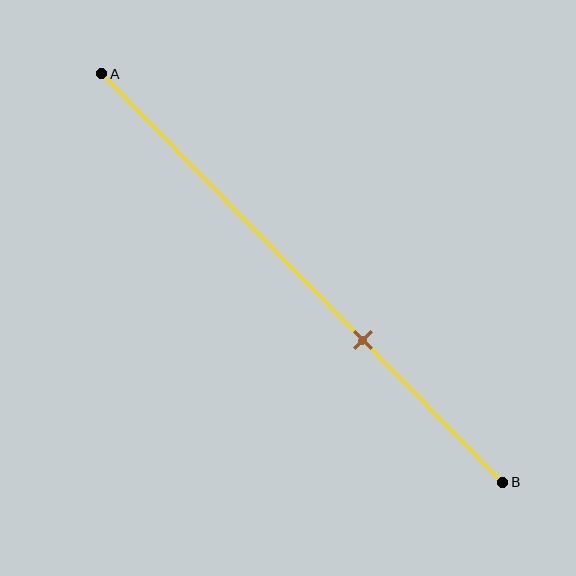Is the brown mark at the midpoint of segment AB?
No, the mark is at about 65% from A, not at the 50% midpoint.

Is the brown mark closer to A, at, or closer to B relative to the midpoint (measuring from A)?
The brown mark is closer to point B than the midpoint of segment AB.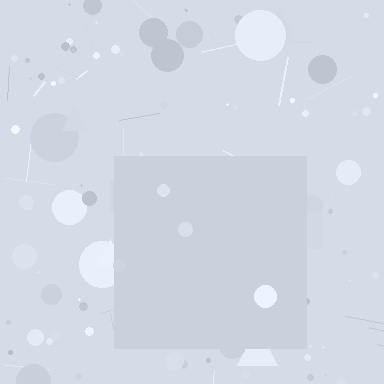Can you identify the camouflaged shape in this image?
The camouflaged shape is a square.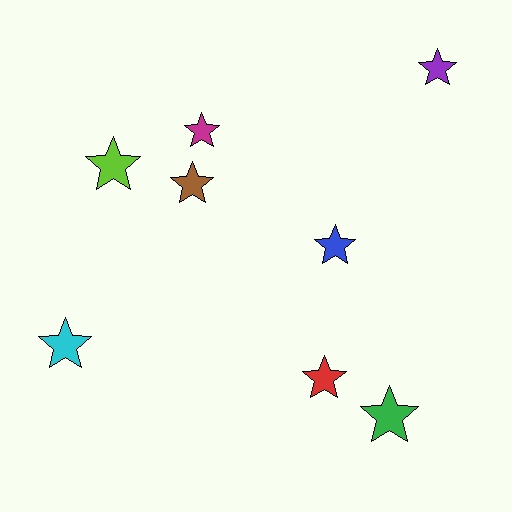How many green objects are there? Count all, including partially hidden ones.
There is 1 green object.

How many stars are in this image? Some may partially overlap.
There are 8 stars.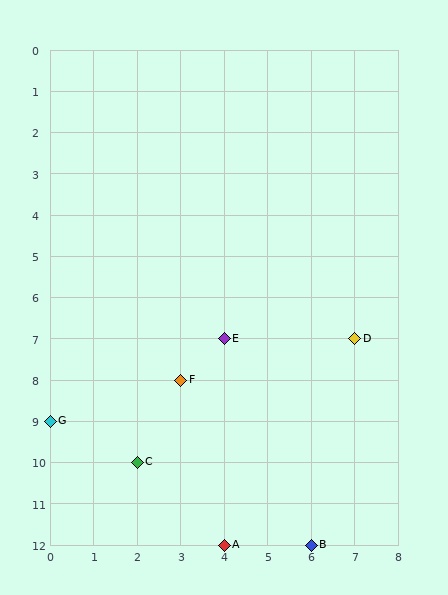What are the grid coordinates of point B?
Point B is at grid coordinates (6, 12).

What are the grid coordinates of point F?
Point F is at grid coordinates (3, 8).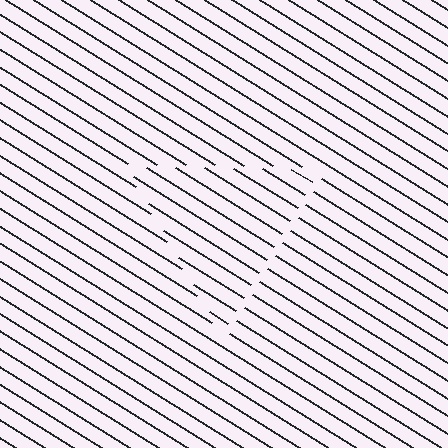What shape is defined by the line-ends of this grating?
An illusory triangle. The interior of the shape contains the same grating, shifted by half a period — the contour is defined by the phase discontinuity where line-ends from the inner and outer gratings abut.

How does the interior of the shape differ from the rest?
The interior of the shape contains the same grating, shifted by half a period — the contour is defined by the phase discontinuity where line-ends from the inner and outer gratings abut.